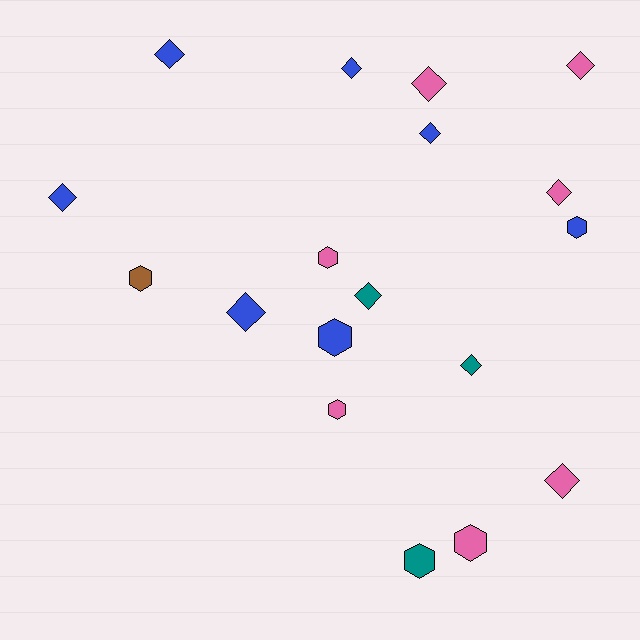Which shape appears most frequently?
Diamond, with 11 objects.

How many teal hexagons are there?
There is 1 teal hexagon.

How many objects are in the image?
There are 18 objects.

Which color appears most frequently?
Pink, with 7 objects.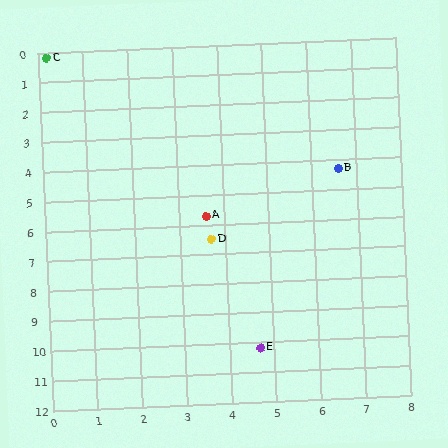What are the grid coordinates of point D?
Point D is at approximately (3.7, 6.5).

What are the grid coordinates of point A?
Point A is at approximately (3.6, 5.7).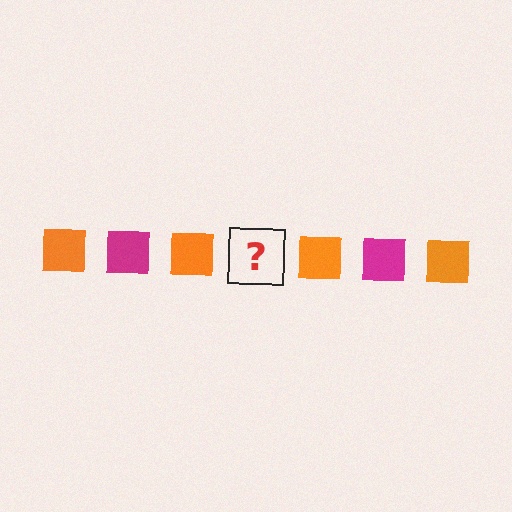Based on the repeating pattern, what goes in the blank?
The blank should be a magenta square.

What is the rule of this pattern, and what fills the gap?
The rule is that the pattern cycles through orange, magenta squares. The gap should be filled with a magenta square.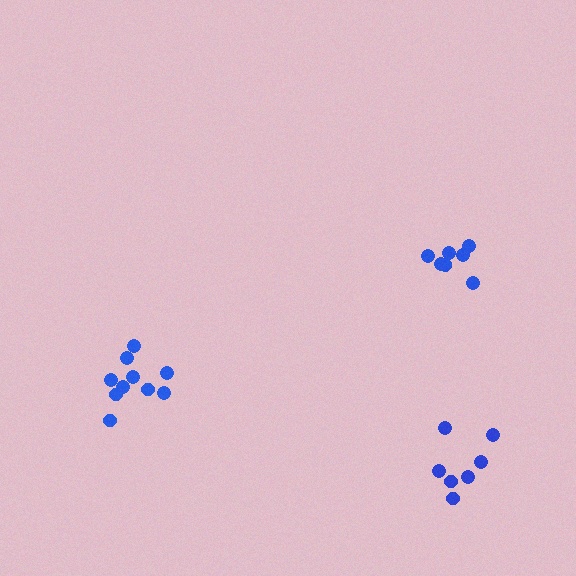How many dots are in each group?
Group 1: 10 dots, Group 2: 7 dots, Group 3: 7 dots (24 total).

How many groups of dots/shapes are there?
There are 3 groups.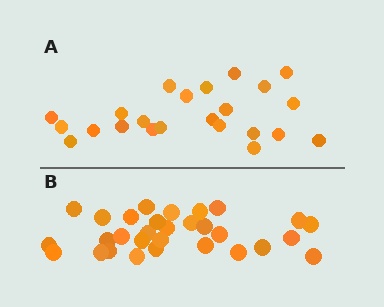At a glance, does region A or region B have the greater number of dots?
Region B (the bottom region) has more dots.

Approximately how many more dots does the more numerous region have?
Region B has roughly 8 or so more dots than region A.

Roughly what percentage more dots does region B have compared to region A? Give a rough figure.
About 30% more.